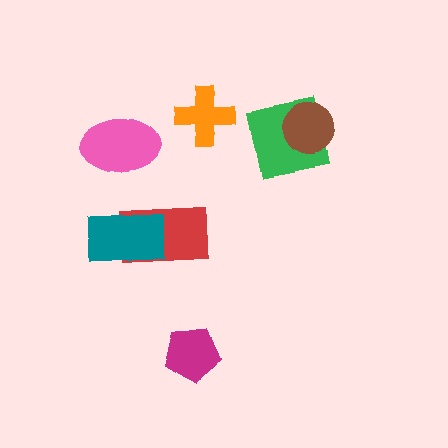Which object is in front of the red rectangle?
The teal rectangle is in front of the red rectangle.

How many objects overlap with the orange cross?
0 objects overlap with the orange cross.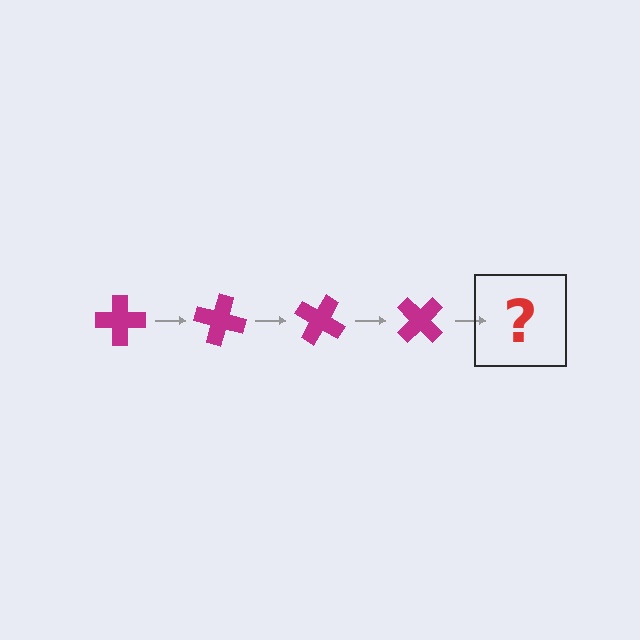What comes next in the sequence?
The next element should be a magenta cross rotated 60 degrees.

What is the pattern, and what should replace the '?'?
The pattern is that the cross rotates 15 degrees each step. The '?' should be a magenta cross rotated 60 degrees.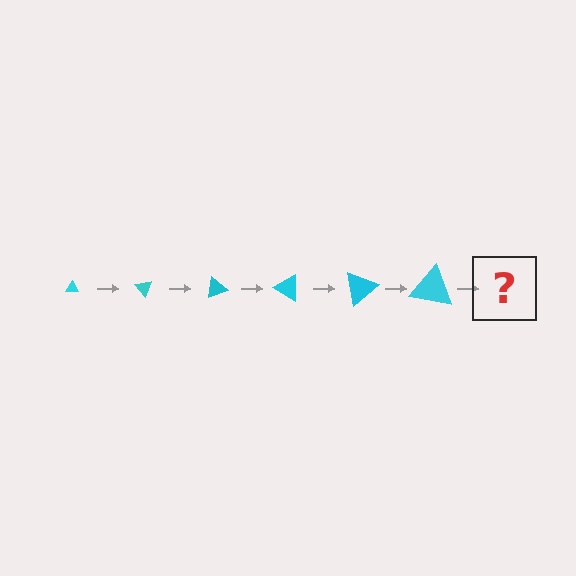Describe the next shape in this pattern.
It should be a triangle, larger than the previous one and rotated 300 degrees from the start.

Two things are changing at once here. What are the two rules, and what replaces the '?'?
The two rules are that the triangle grows larger each step and it rotates 50 degrees each step. The '?' should be a triangle, larger than the previous one and rotated 300 degrees from the start.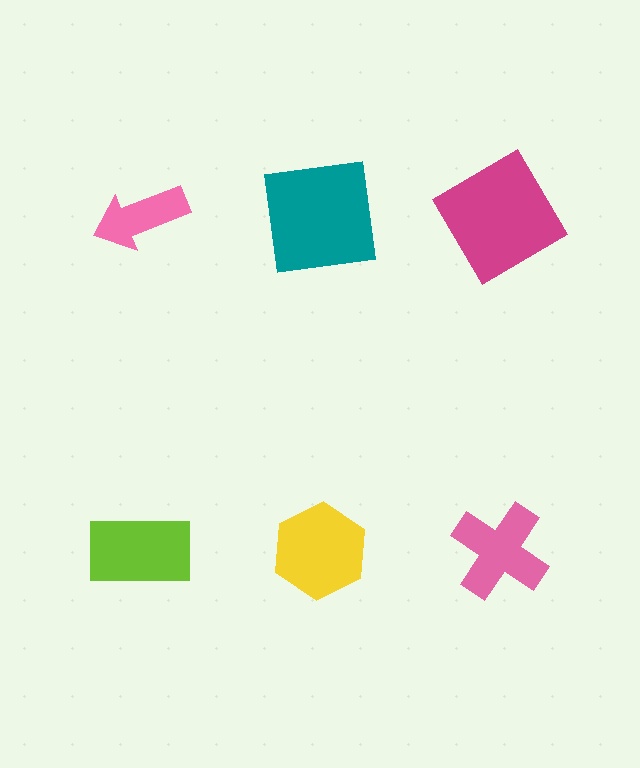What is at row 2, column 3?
A pink cross.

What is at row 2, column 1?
A lime rectangle.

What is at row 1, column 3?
A magenta diamond.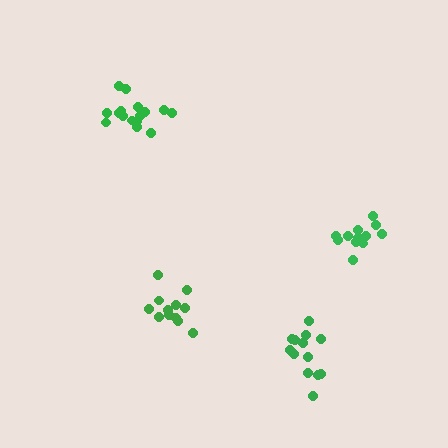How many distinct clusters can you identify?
There are 4 distinct clusters.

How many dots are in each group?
Group 1: 12 dots, Group 2: 16 dots, Group 3: 13 dots, Group 4: 13 dots (54 total).